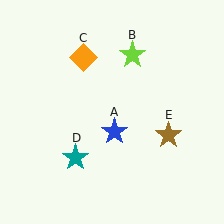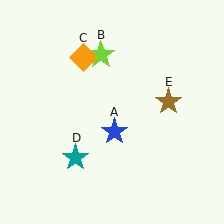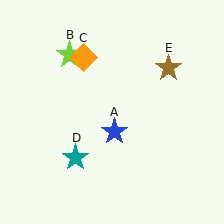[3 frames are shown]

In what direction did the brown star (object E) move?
The brown star (object E) moved up.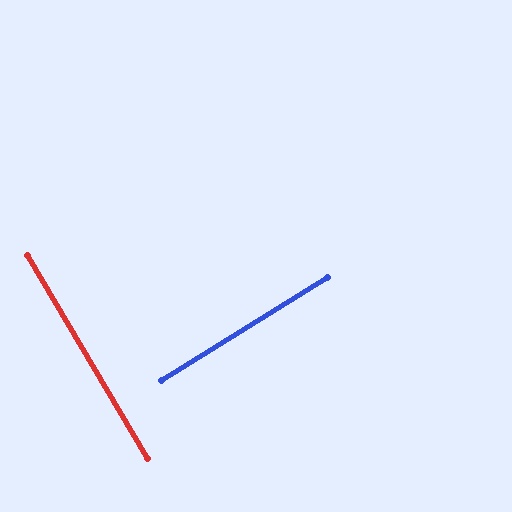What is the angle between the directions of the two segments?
Approximately 89 degrees.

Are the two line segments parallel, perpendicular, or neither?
Perpendicular — they meet at approximately 89°.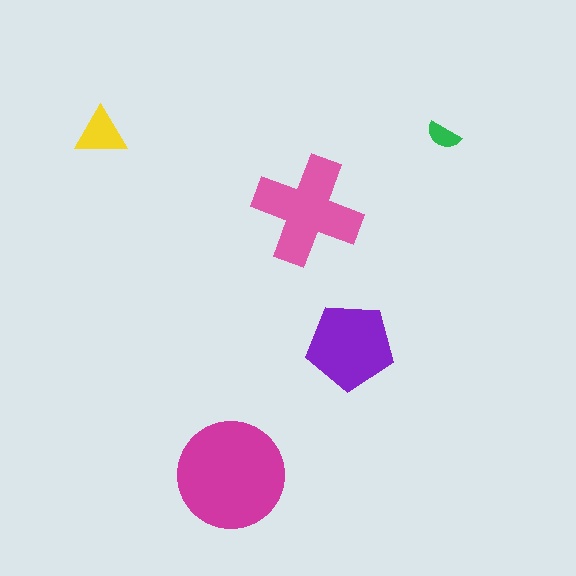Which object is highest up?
The yellow triangle is topmost.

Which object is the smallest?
The green semicircle.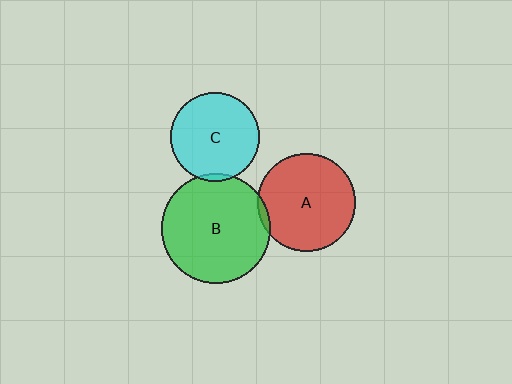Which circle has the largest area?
Circle B (green).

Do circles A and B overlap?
Yes.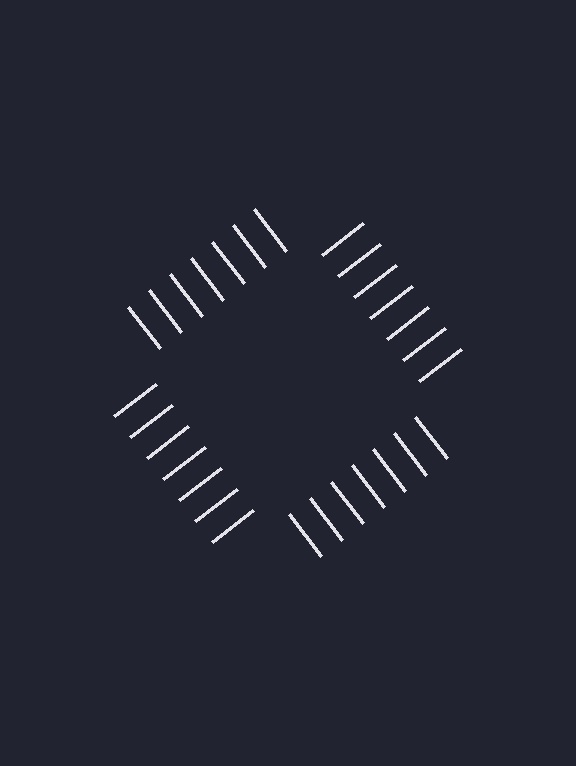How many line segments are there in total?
28 — 7 along each of the 4 edges.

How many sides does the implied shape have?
4 sides — the line-ends trace a square.